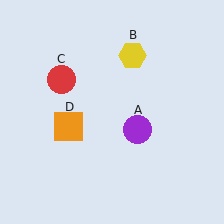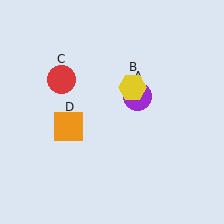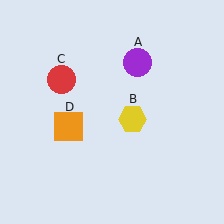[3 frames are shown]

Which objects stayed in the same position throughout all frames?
Red circle (object C) and orange square (object D) remained stationary.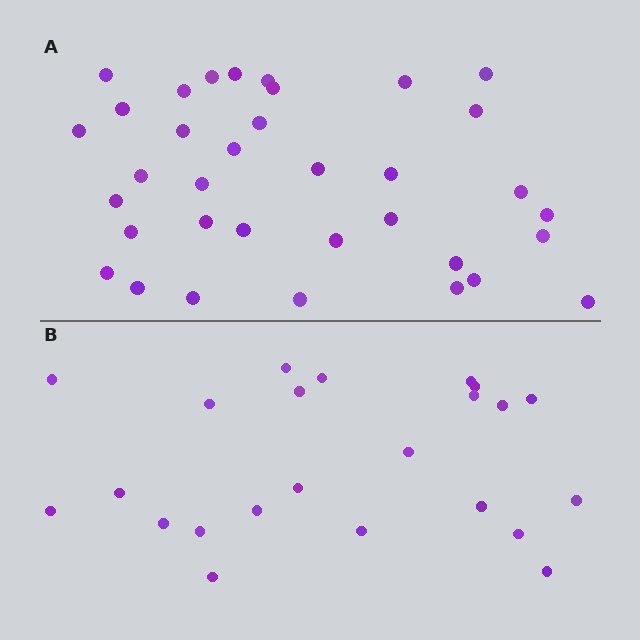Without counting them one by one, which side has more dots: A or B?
Region A (the top region) has more dots.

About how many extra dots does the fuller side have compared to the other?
Region A has roughly 12 or so more dots than region B.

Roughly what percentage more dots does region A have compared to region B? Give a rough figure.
About 50% more.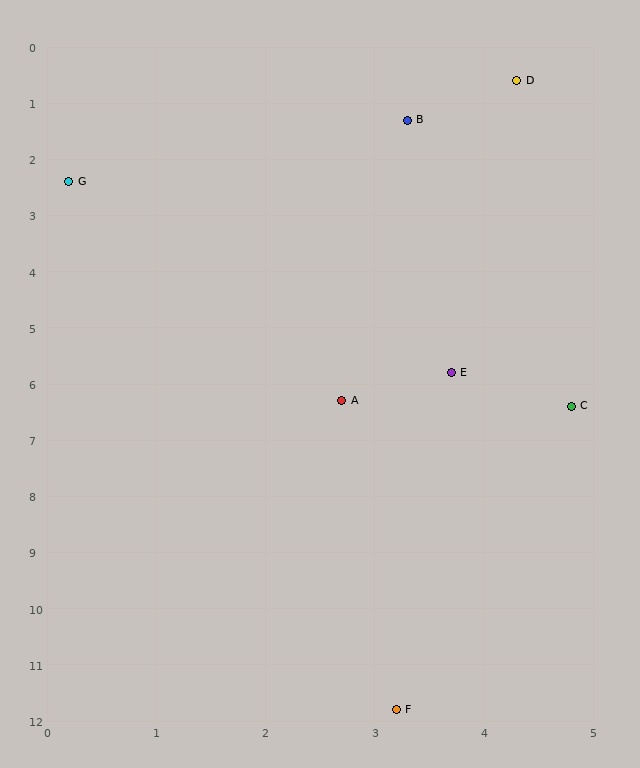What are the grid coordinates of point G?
Point G is at approximately (0.2, 2.4).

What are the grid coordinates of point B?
Point B is at approximately (3.3, 1.3).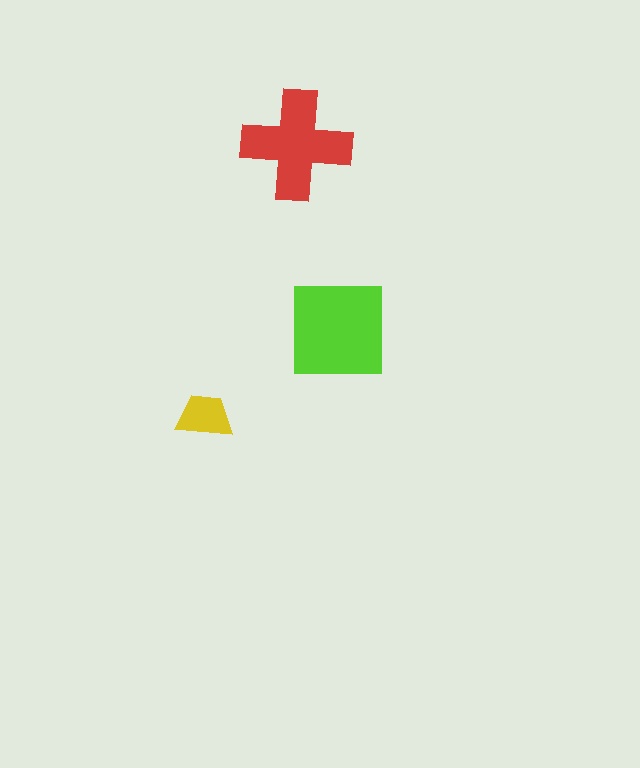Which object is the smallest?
The yellow trapezoid.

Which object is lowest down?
The yellow trapezoid is bottommost.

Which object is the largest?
The lime square.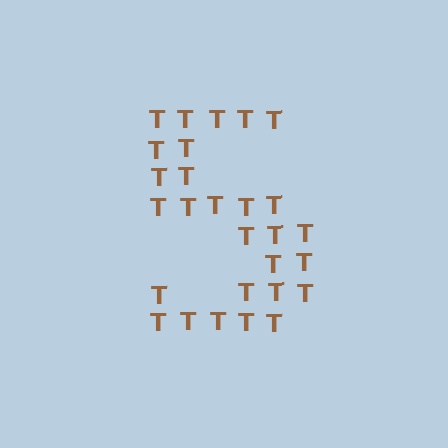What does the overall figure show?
The overall figure shows the digit 5.